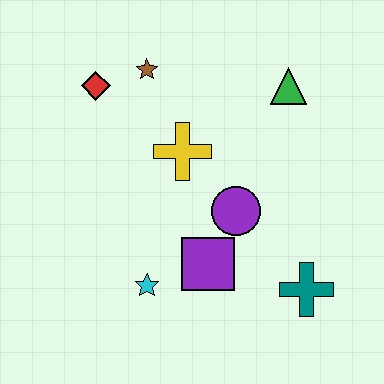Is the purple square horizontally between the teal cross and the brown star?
Yes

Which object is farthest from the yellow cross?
The teal cross is farthest from the yellow cross.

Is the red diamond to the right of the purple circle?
No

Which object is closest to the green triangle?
The yellow cross is closest to the green triangle.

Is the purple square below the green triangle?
Yes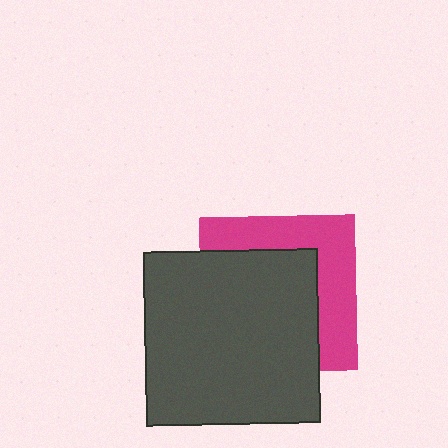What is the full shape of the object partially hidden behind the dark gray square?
The partially hidden object is a magenta square.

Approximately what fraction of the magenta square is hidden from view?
Roughly 60% of the magenta square is hidden behind the dark gray square.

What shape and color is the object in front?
The object in front is a dark gray square.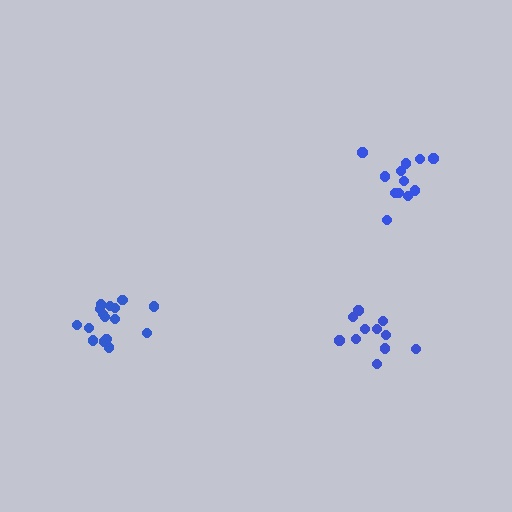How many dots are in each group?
Group 1: 16 dots, Group 2: 11 dots, Group 3: 12 dots (39 total).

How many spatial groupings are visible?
There are 3 spatial groupings.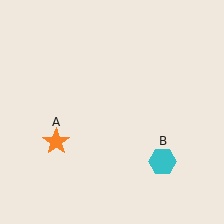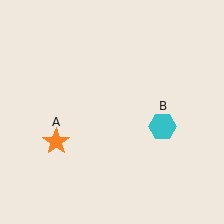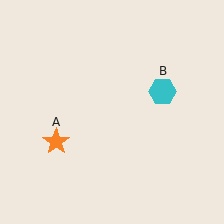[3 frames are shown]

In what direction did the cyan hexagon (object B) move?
The cyan hexagon (object B) moved up.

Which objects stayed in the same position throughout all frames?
Orange star (object A) remained stationary.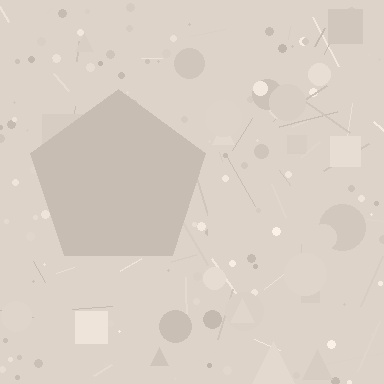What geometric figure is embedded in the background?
A pentagon is embedded in the background.